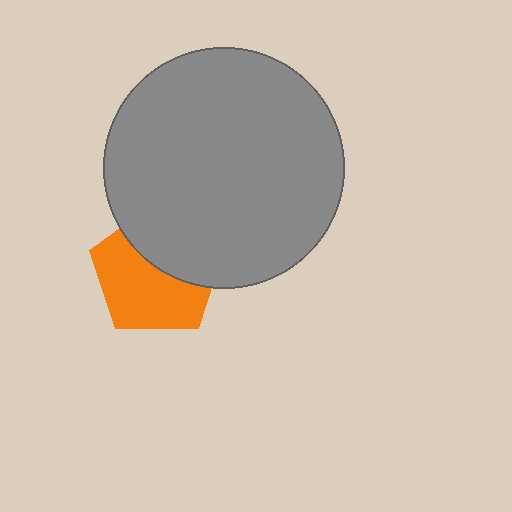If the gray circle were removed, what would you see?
You would see the complete orange pentagon.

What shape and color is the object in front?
The object in front is a gray circle.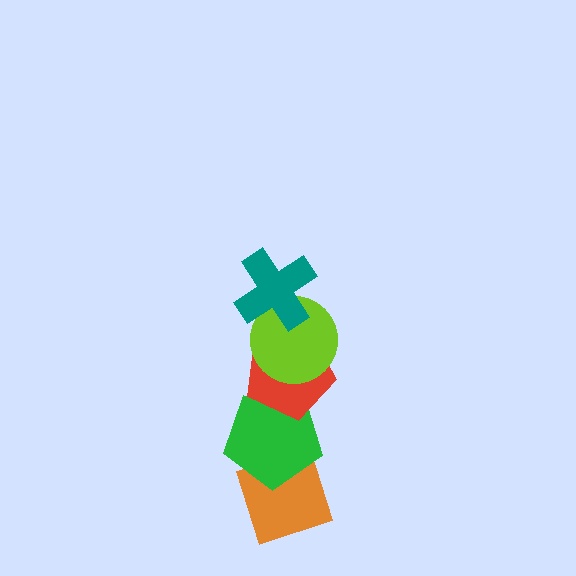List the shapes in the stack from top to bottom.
From top to bottom: the teal cross, the lime circle, the red pentagon, the green pentagon, the orange diamond.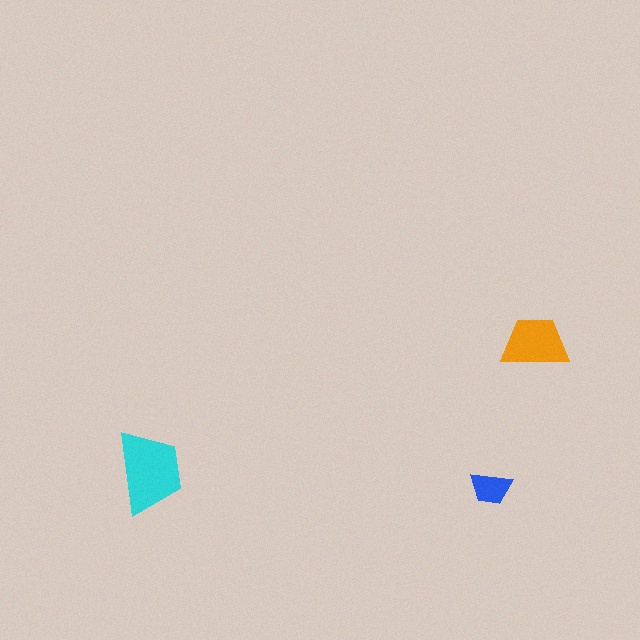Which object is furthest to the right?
The orange trapezoid is rightmost.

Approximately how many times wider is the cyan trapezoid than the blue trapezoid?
About 2 times wider.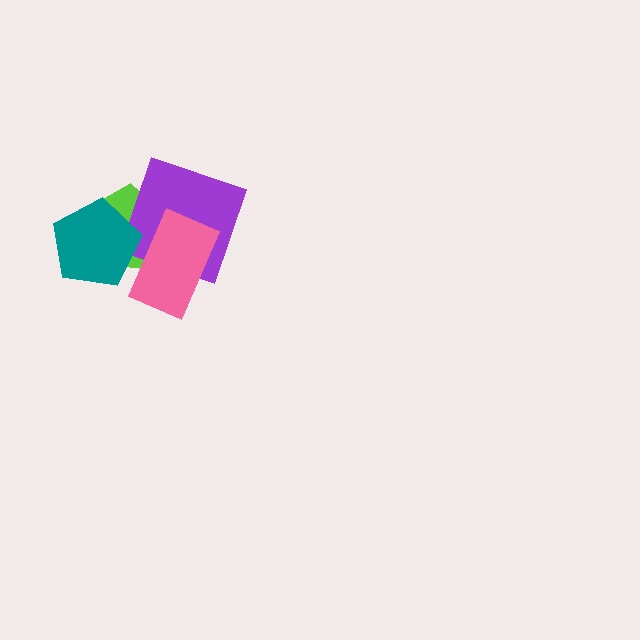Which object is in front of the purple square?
The pink rectangle is in front of the purple square.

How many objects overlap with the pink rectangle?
3 objects overlap with the pink rectangle.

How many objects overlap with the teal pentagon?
2 objects overlap with the teal pentagon.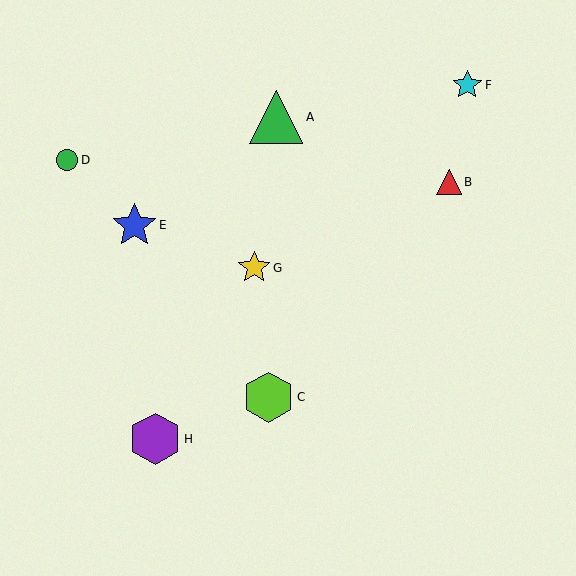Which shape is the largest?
The green triangle (labeled A) is the largest.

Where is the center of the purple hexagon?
The center of the purple hexagon is at (155, 439).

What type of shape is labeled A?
Shape A is a green triangle.